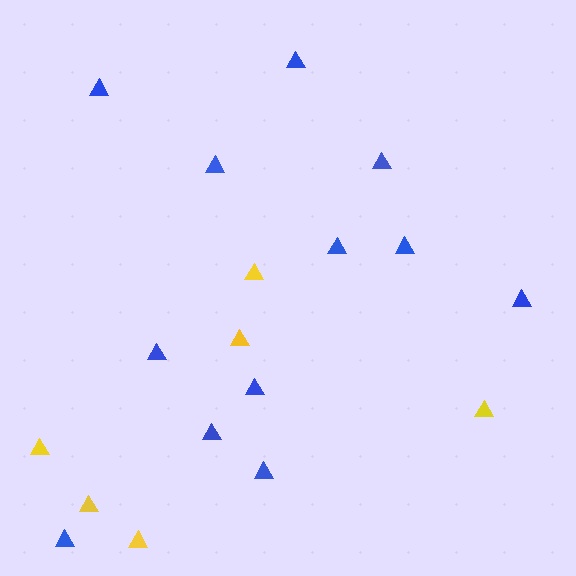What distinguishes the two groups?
There are 2 groups: one group of blue triangles (12) and one group of yellow triangles (6).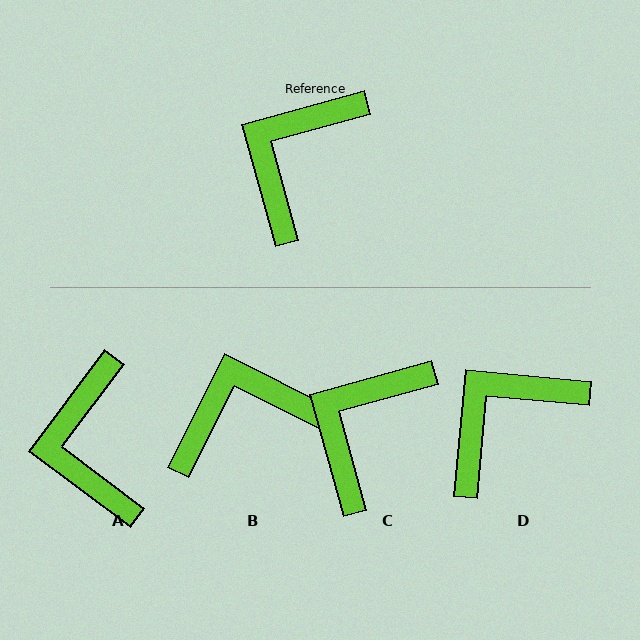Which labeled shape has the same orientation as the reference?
C.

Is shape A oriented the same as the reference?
No, it is off by about 38 degrees.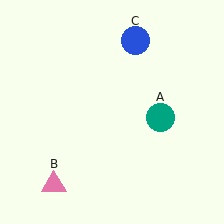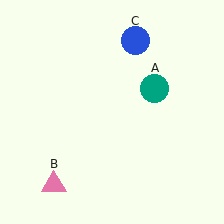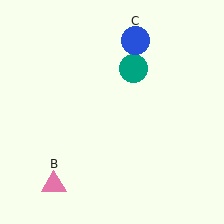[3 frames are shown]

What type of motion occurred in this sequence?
The teal circle (object A) rotated counterclockwise around the center of the scene.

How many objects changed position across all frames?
1 object changed position: teal circle (object A).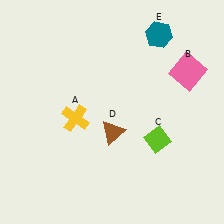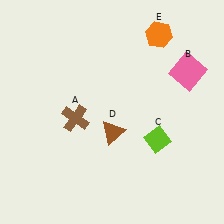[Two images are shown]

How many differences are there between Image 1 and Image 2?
There are 2 differences between the two images.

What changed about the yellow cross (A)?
In Image 1, A is yellow. In Image 2, it changed to brown.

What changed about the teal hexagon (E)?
In Image 1, E is teal. In Image 2, it changed to orange.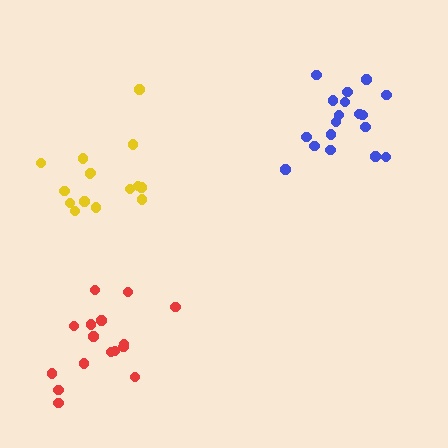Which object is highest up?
The blue cluster is topmost.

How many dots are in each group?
Group 1: 18 dots, Group 2: 16 dots, Group 3: 15 dots (49 total).